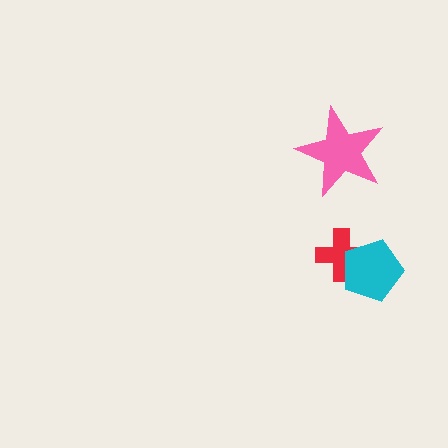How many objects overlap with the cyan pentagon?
1 object overlaps with the cyan pentagon.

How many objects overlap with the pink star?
0 objects overlap with the pink star.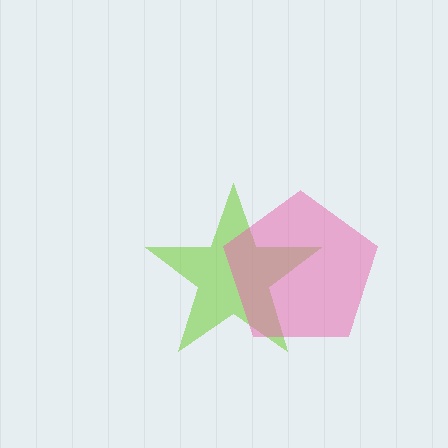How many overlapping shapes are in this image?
There are 2 overlapping shapes in the image.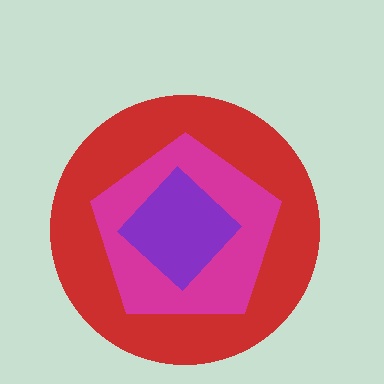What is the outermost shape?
The red circle.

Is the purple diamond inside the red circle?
Yes.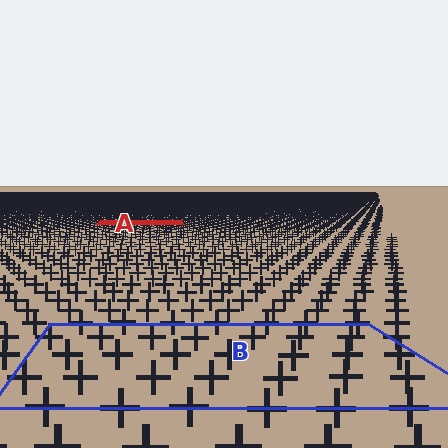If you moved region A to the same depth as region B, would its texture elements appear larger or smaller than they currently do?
They would appear larger. At a closer depth, the same texture elements are projected at a bigger on-screen size.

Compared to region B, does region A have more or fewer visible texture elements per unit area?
Region A has more texture elements per unit area — they are packed more densely because it is farther away.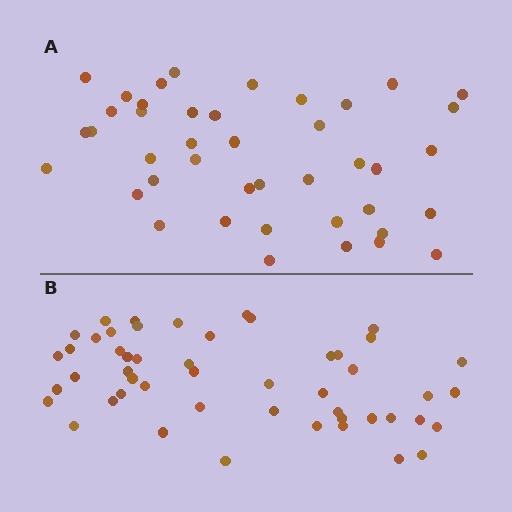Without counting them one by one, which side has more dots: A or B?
Region B (the bottom region) has more dots.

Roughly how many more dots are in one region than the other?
Region B has roughly 8 or so more dots than region A.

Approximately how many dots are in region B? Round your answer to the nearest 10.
About 50 dots.